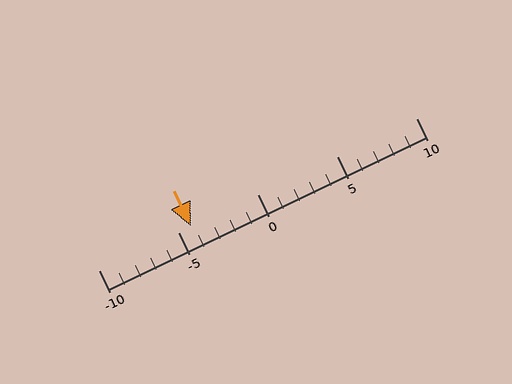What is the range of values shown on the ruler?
The ruler shows values from -10 to 10.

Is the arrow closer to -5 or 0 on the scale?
The arrow is closer to -5.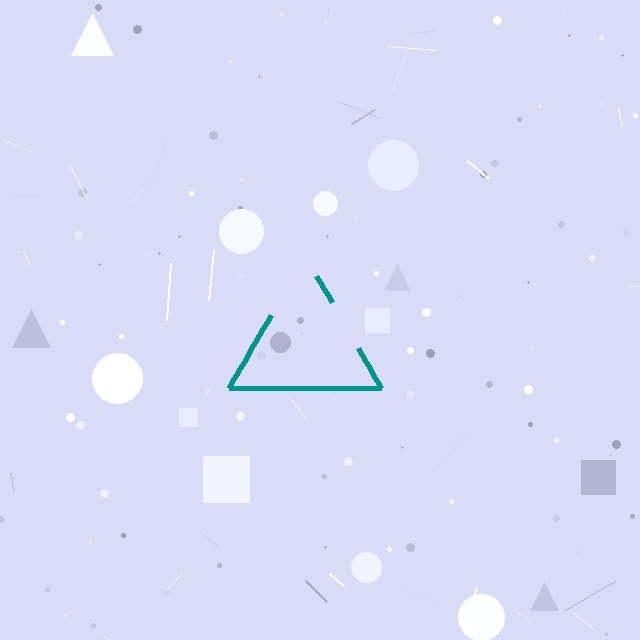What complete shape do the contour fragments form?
The contour fragments form a triangle.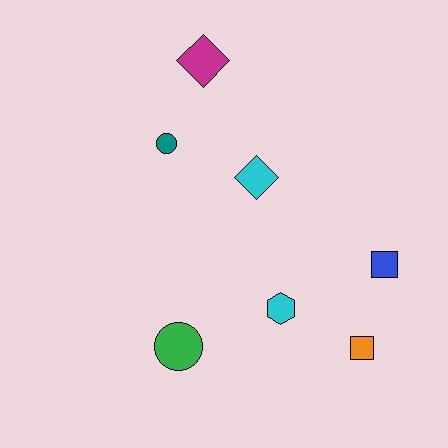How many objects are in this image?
There are 7 objects.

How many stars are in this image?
There are no stars.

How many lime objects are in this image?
There are no lime objects.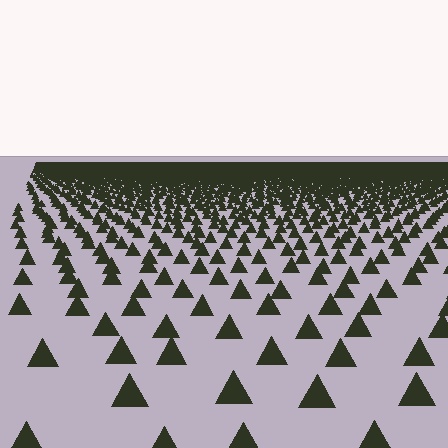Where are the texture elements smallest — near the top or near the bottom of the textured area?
Near the top.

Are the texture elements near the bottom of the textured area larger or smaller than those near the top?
Larger. Near the bottom, elements are closer to the viewer and appear at a bigger on-screen size.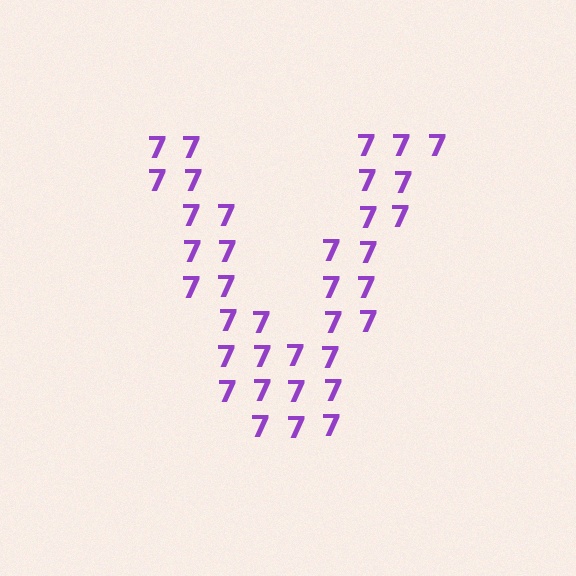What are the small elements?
The small elements are digit 7's.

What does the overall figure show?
The overall figure shows the letter V.